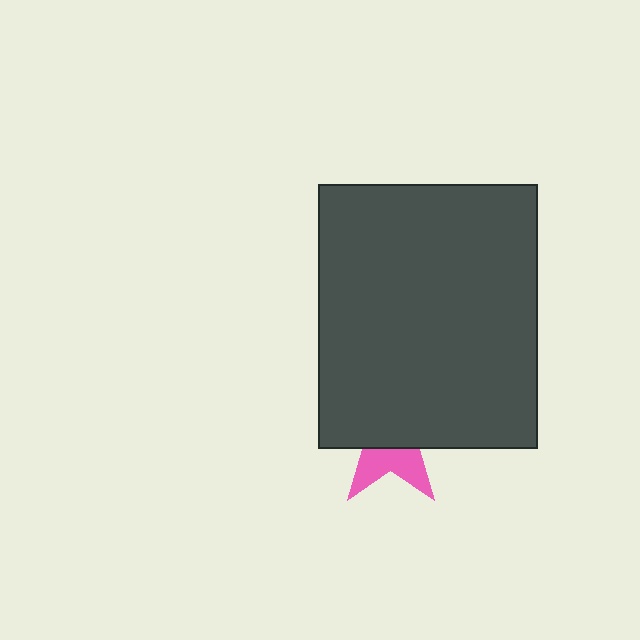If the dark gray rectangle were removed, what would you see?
You would see the complete pink star.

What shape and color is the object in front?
The object in front is a dark gray rectangle.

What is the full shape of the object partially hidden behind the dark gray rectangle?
The partially hidden object is a pink star.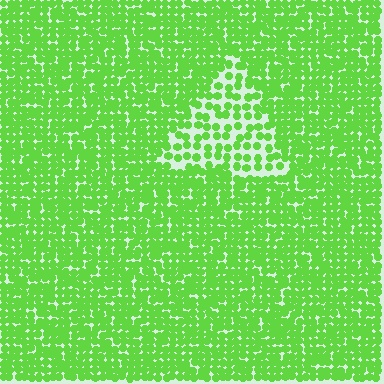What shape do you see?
I see a triangle.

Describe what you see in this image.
The image contains small lime elements arranged at two different densities. A triangle-shaped region is visible where the elements are less densely packed than the surrounding area.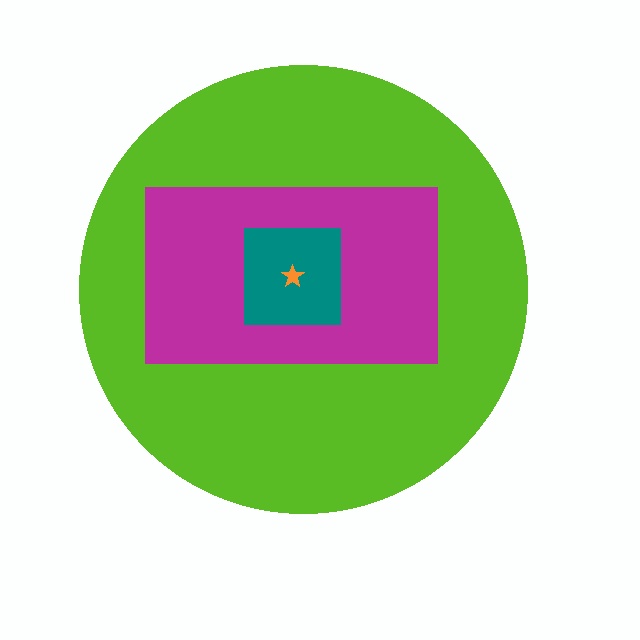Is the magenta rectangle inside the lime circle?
Yes.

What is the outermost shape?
The lime circle.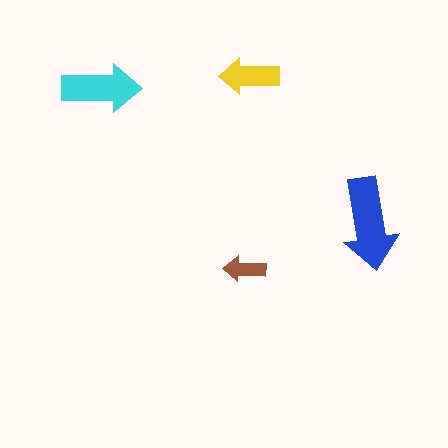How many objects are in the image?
There are 4 objects in the image.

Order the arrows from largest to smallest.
the blue one, the cyan one, the yellow one, the brown one.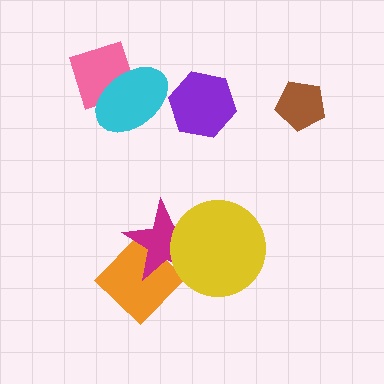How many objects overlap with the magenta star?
2 objects overlap with the magenta star.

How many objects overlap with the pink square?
1 object overlaps with the pink square.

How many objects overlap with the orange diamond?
1 object overlaps with the orange diamond.